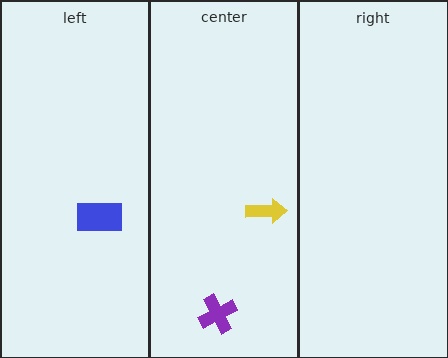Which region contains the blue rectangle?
The left region.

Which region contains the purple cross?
The center region.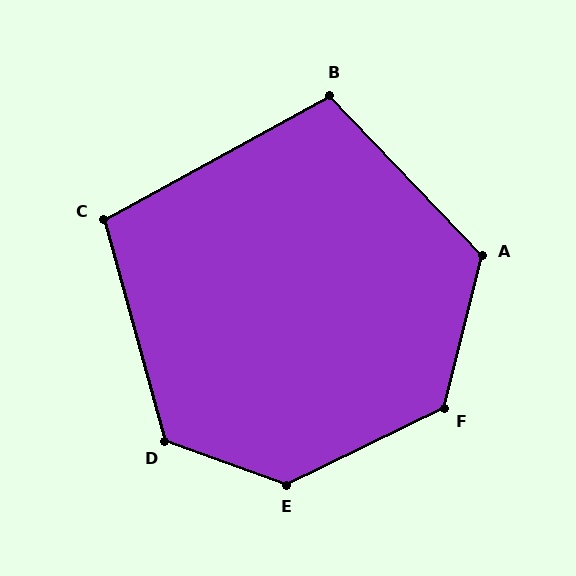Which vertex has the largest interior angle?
E, at approximately 134 degrees.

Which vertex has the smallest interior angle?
C, at approximately 103 degrees.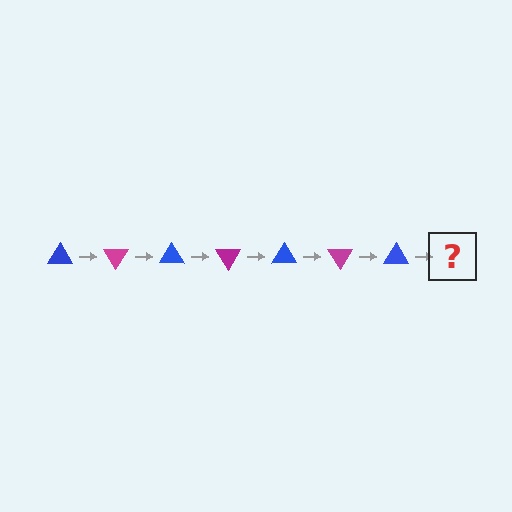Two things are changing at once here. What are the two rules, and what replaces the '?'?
The two rules are that it rotates 60 degrees each step and the color cycles through blue and magenta. The '?' should be a magenta triangle, rotated 420 degrees from the start.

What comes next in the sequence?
The next element should be a magenta triangle, rotated 420 degrees from the start.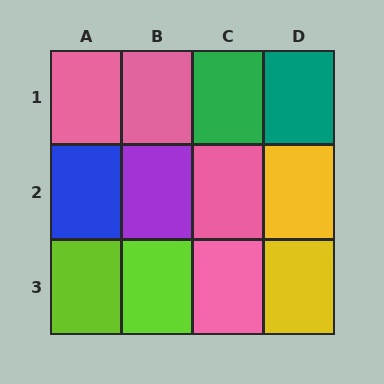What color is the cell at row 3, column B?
Lime.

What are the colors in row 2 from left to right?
Blue, purple, pink, yellow.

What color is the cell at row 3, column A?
Lime.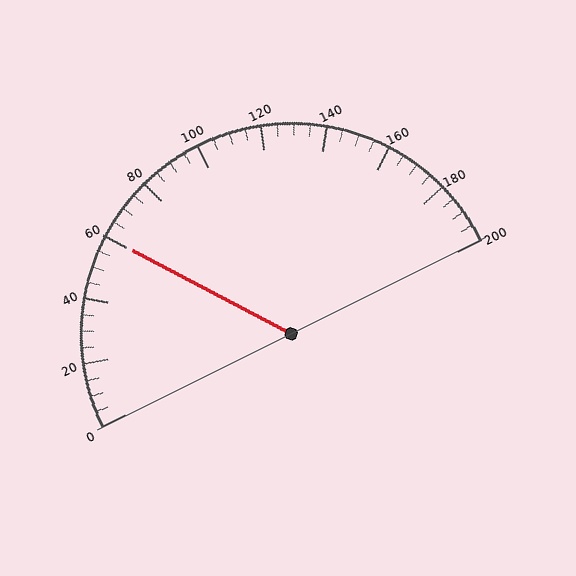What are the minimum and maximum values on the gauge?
The gauge ranges from 0 to 200.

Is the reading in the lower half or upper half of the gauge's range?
The reading is in the lower half of the range (0 to 200).